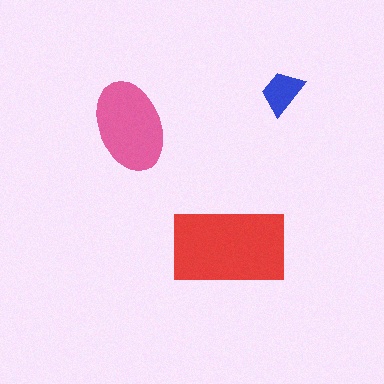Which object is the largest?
The red rectangle.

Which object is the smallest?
The blue trapezoid.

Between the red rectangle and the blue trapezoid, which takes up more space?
The red rectangle.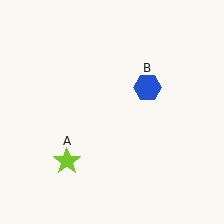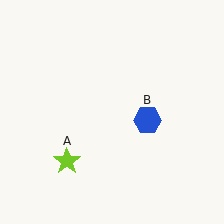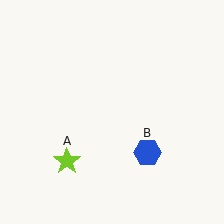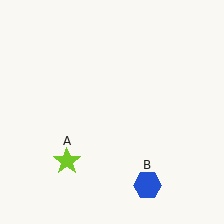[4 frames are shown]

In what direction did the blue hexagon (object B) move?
The blue hexagon (object B) moved down.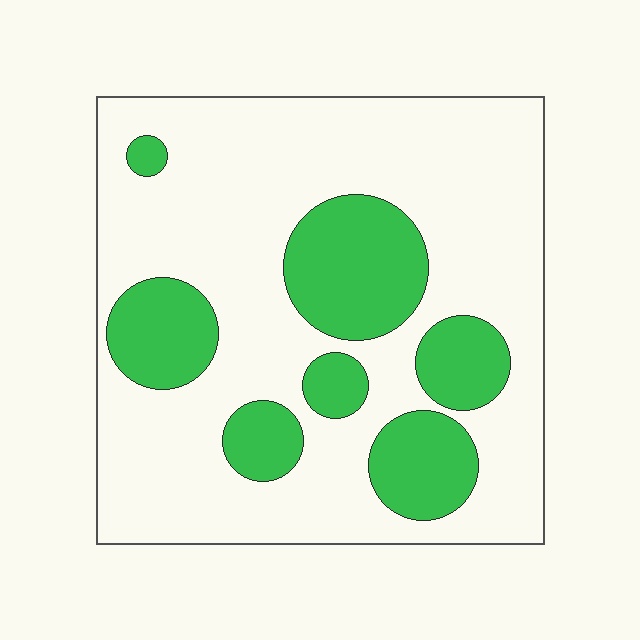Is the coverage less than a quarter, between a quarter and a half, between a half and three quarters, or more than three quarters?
Between a quarter and a half.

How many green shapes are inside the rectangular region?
7.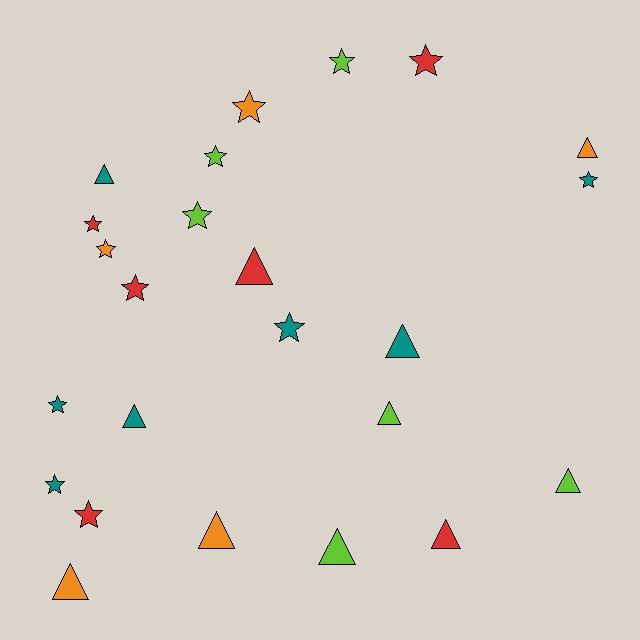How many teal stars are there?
There are 4 teal stars.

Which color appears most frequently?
Teal, with 7 objects.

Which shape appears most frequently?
Star, with 13 objects.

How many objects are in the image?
There are 24 objects.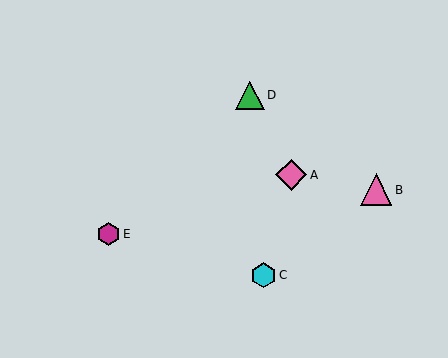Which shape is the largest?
The pink diamond (labeled A) is the largest.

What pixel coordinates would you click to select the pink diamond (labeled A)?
Click at (291, 175) to select the pink diamond A.